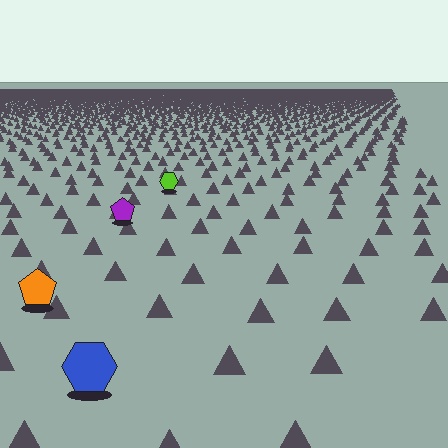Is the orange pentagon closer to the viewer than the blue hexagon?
No. The blue hexagon is closer — you can tell from the texture gradient: the ground texture is coarser near it.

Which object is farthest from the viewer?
The lime hexagon is farthest from the viewer. It appears smaller and the ground texture around it is denser.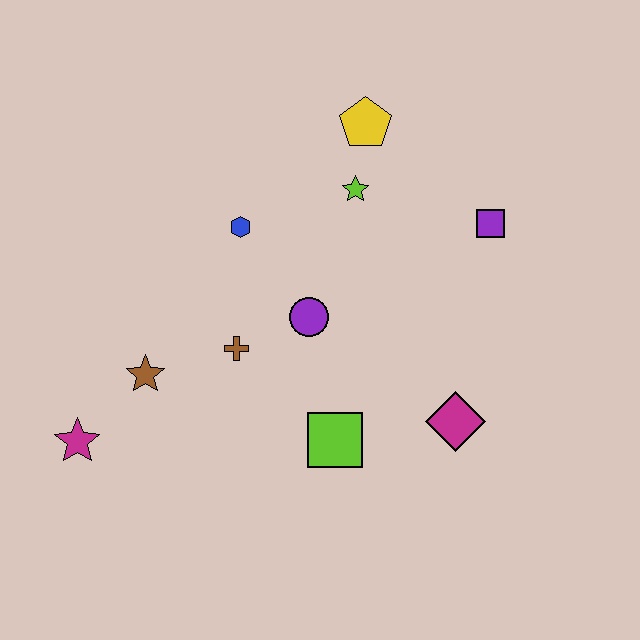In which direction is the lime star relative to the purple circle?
The lime star is above the purple circle.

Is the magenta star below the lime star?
Yes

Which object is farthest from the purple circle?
The magenta star is farthest from the purple circle.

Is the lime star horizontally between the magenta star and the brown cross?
No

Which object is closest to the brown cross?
The purple circle is closest to the brown cross.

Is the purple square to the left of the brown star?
No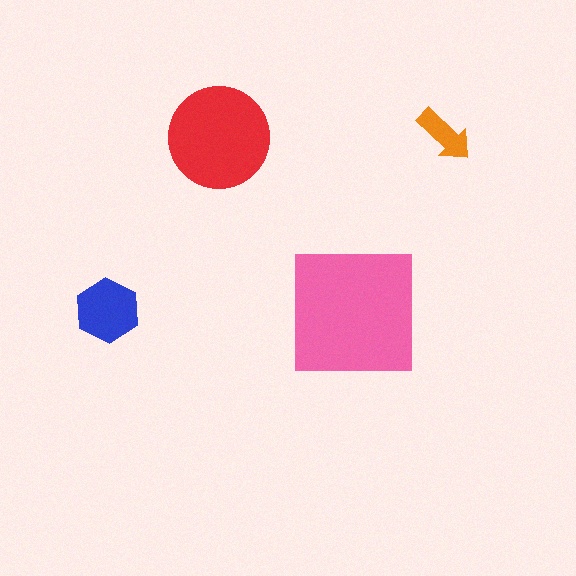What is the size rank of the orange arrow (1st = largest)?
4th.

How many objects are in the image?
There are 4 objects in the image.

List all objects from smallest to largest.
The orange arrow, the blue hexagon, the red circle, the pink square.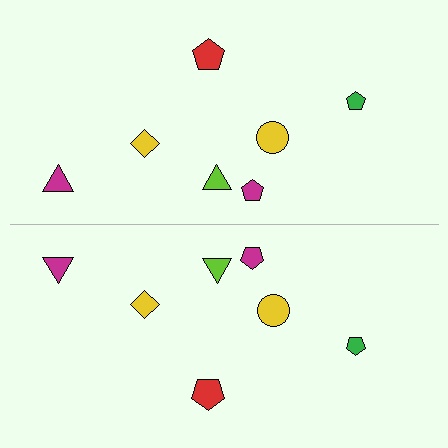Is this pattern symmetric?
Yes, this pattern has bilateral (reflection) symmetry.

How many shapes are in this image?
There are 14 shapes in this image.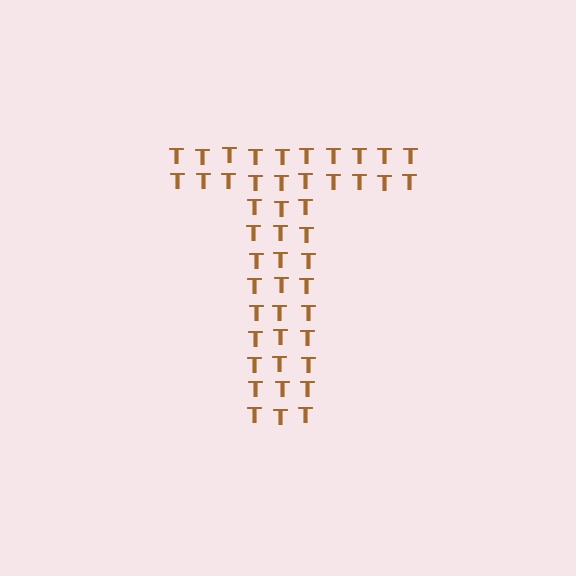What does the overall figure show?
The overall figure shows the letter T.